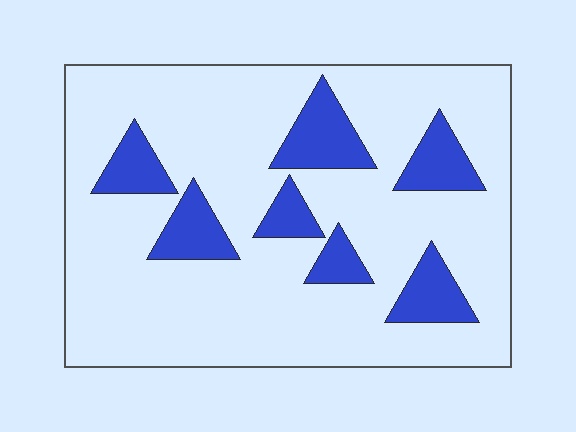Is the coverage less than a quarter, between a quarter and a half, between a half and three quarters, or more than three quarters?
Less than a quarter.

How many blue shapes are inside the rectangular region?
7.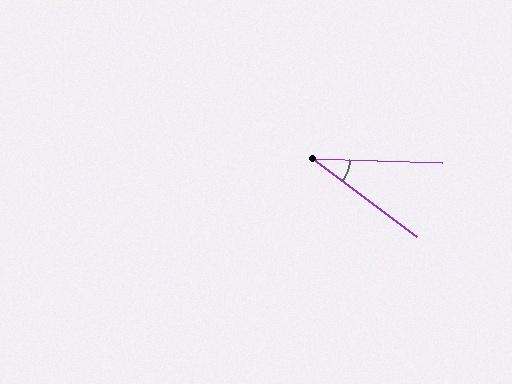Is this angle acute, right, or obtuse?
It is acute.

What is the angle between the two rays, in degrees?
Approximately 35 degrees.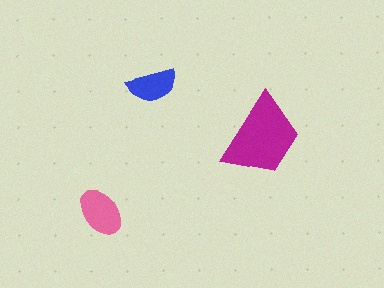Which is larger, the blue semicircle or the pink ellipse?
The pink ellipse.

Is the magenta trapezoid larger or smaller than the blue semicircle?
Larger.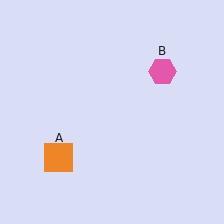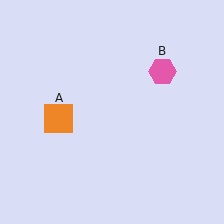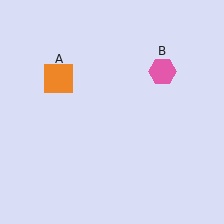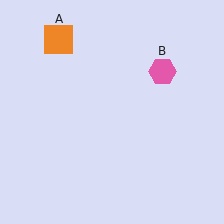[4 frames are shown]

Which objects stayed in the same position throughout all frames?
Pink hexagon (object B) remained stationary.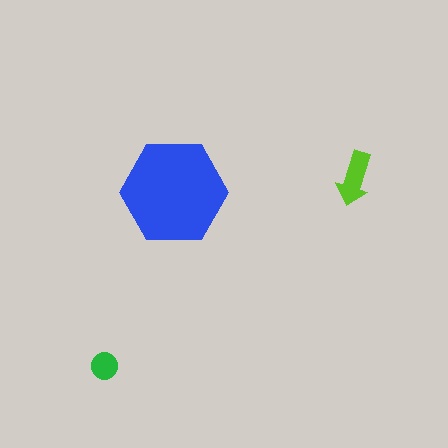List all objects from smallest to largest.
The green circle, the lime arrow, the blue hexagon.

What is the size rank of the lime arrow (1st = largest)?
2nd.